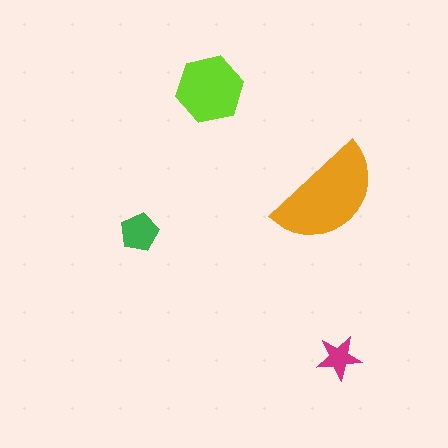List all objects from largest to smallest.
The orange semicircle, the lime hexagon, the green pentagon, the magenta star.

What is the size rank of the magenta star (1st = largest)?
4th.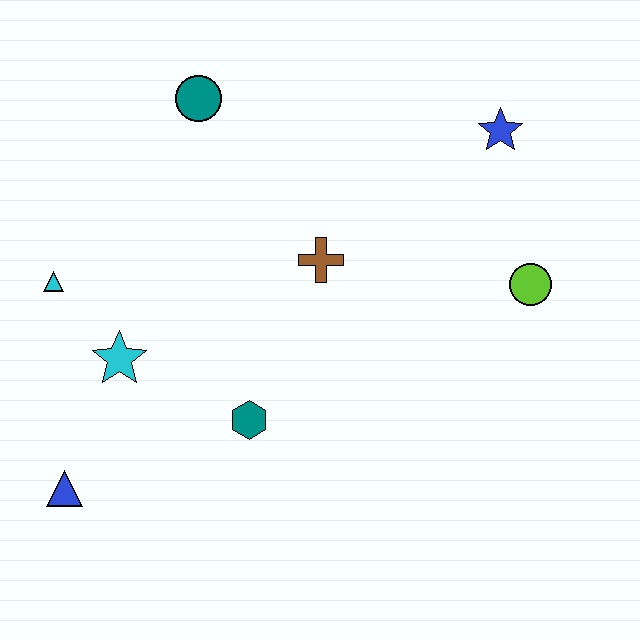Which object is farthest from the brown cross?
The blue triangle is farthest from the brown cross.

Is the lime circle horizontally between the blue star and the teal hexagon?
No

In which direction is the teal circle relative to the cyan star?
The teal circle is above the cyan star.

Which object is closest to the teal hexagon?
The cyan star is closest to the teal hexagon.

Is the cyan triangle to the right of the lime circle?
No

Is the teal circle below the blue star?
No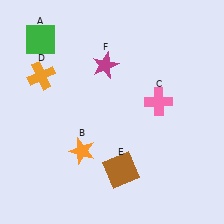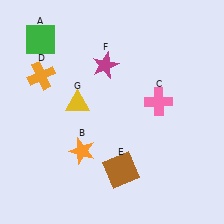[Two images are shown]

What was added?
A yellow triangle (G) was added in Image 2.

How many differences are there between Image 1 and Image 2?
There is 1 difference between the two images.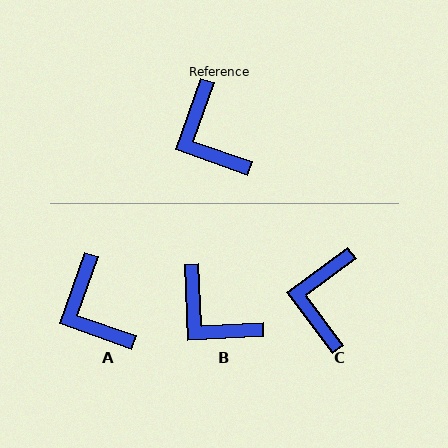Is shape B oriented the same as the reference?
No, it is off by about 22 degrees.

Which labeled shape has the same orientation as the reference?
A.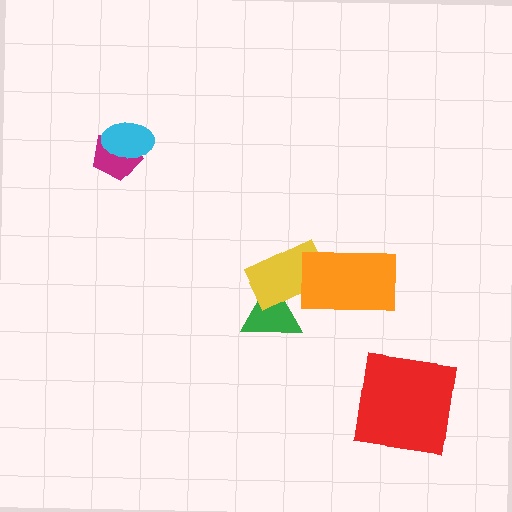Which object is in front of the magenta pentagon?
The cyan ellipse is in front of the magenta pentagon.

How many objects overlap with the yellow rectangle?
2 objects overlap with the yellow rectangle.